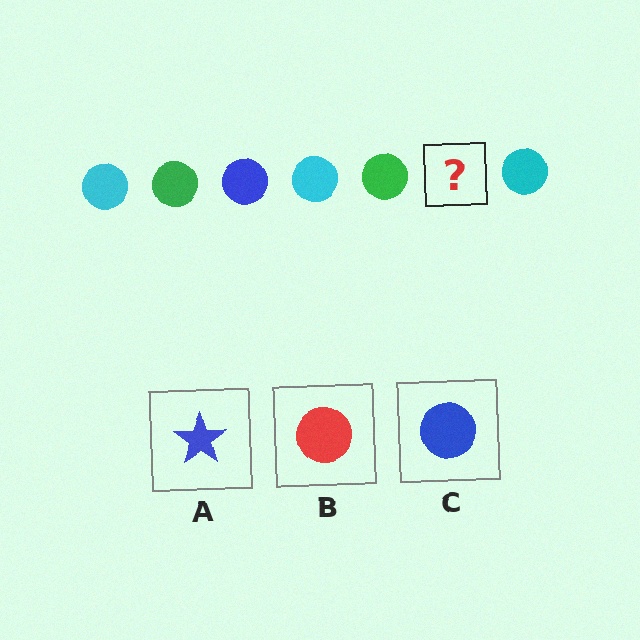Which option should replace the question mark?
Option C.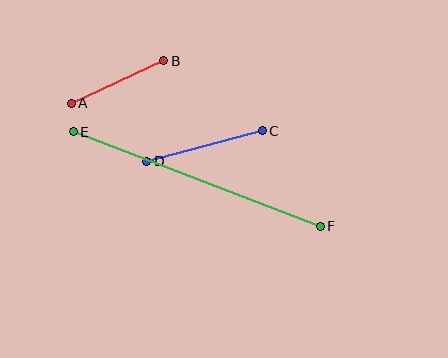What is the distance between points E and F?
The distance is approximately 264 pixels.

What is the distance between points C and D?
The distance is approximately 119 pixels.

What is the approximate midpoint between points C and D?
The midpoint is at approximately (204, 146) pixels.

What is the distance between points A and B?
The distance is approximately 102 pixels.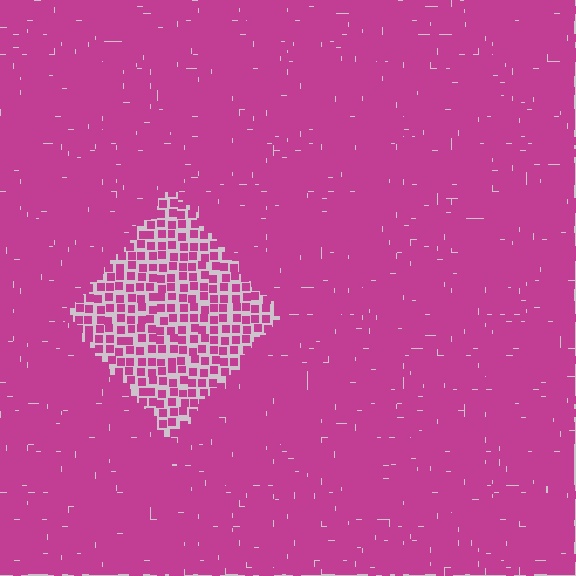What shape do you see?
I see a diamond.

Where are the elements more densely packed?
The elements are more densely packed outside the diamond boundary.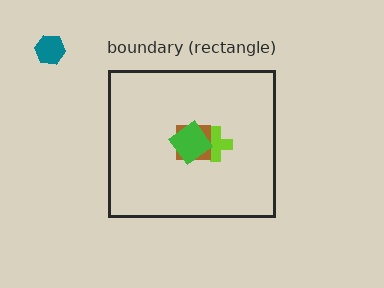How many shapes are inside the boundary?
4 inside, 1 outside.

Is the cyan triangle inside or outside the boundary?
Inside.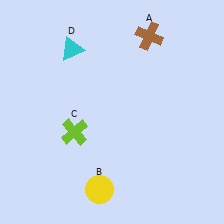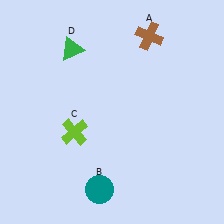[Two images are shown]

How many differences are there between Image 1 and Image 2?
There are 2 differences between the two images.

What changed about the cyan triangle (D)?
In Image 1, D is cyan. In Image 2, it changed to green.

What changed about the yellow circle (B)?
In Image 1, B is yellow. In Image 2, it changed to teal.